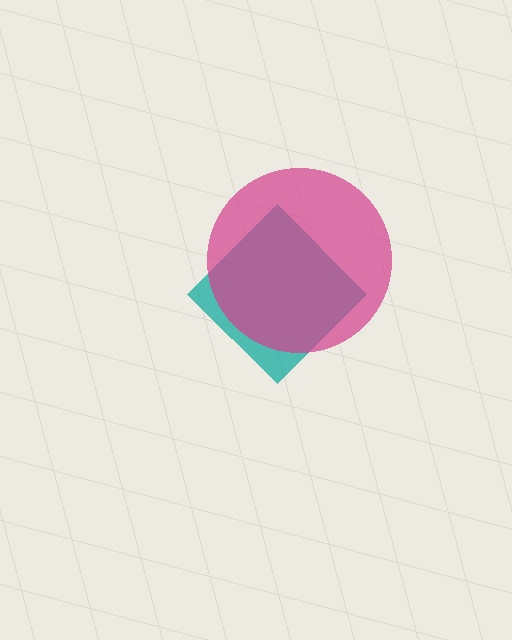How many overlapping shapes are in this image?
There are 2 overlapping shapes in the image.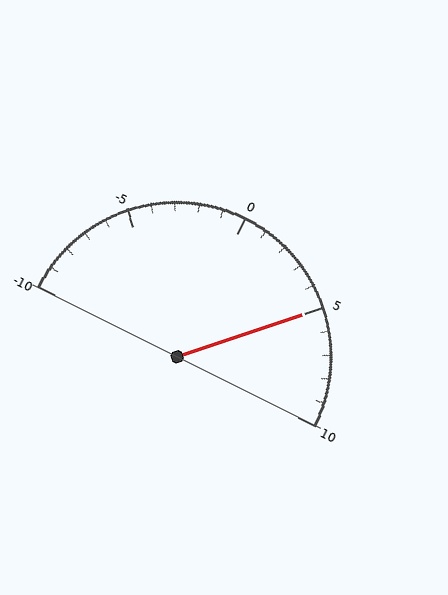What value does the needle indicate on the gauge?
The needle indicates approximately 5.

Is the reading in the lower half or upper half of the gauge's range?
The reading is in the upper half of the range (-10 to 10).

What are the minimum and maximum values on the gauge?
The gauge ranges from -10 to 10.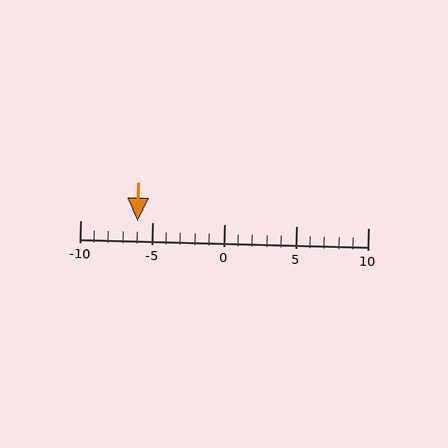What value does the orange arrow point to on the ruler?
The orange arrow points to approximately -6.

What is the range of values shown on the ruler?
The ruler shows values from -10 to 10.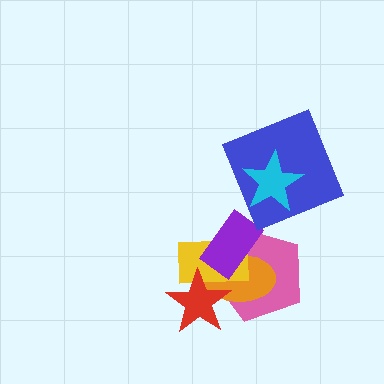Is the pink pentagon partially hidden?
Yes, it is partially covered by another shape.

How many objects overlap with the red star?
3 objects overlap with the red star.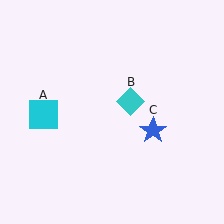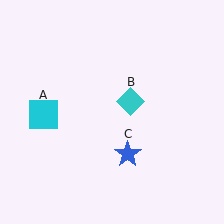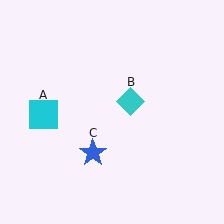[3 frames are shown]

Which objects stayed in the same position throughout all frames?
Cyan square (object A) and cyan diamond (object B) remained stationary.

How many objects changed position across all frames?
1 object changed position: blue star (object C).